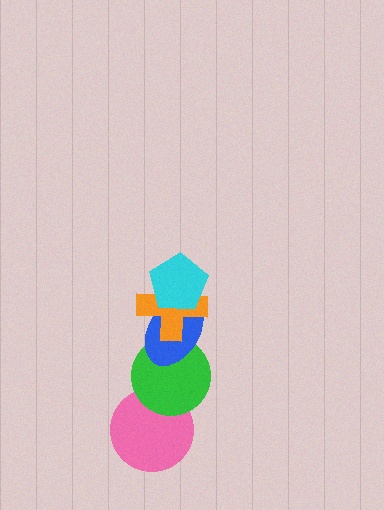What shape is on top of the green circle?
The blue ellipse is on top of the green circle.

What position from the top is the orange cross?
The orange cross is 2nd from the top.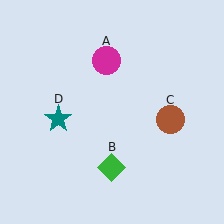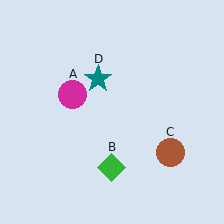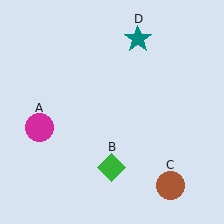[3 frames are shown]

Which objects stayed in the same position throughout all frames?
Green diamond (object B) remained stationary.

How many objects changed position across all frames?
3 objects changed position: magenta circle (object A), brown circle (object C), teal star (object D).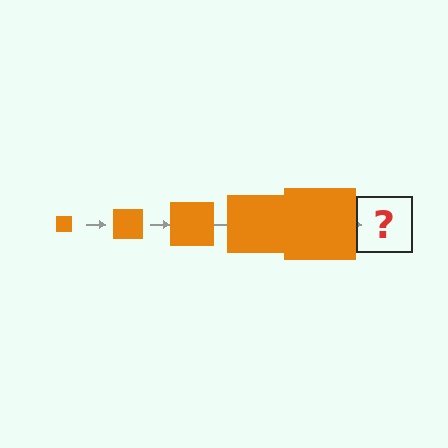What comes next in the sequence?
The next element should be an orange square, larger than the previous one.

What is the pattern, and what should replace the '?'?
The pattern is that the square gets progressively larger each step. The '?' should be an orange square, larger than the previous one.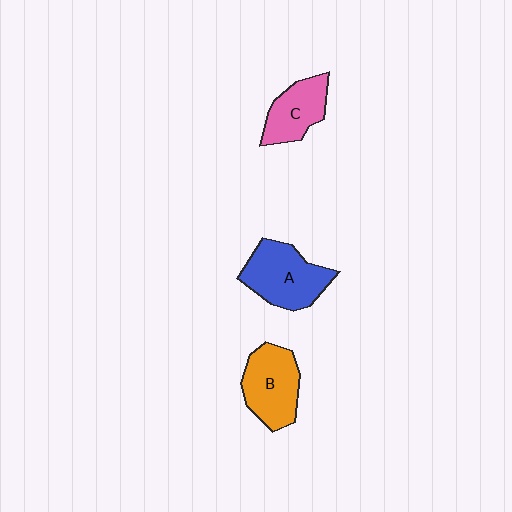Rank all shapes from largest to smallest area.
From largest to smallest: A (blue), B (orange), C (pink).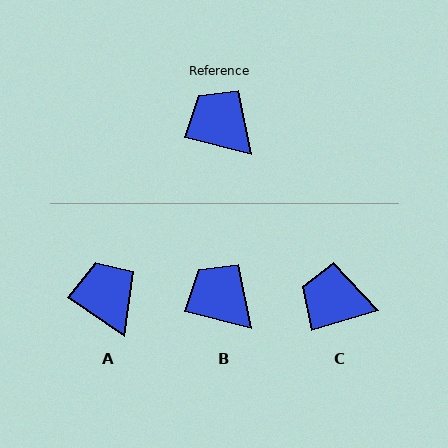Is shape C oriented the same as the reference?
No, it is off by about 31 degrees.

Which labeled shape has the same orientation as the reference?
B.